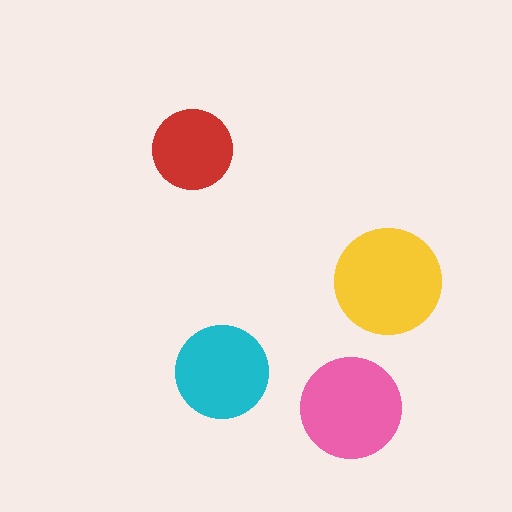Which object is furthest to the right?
The yellow circle is rightmost.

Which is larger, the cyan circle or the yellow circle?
The yellow one.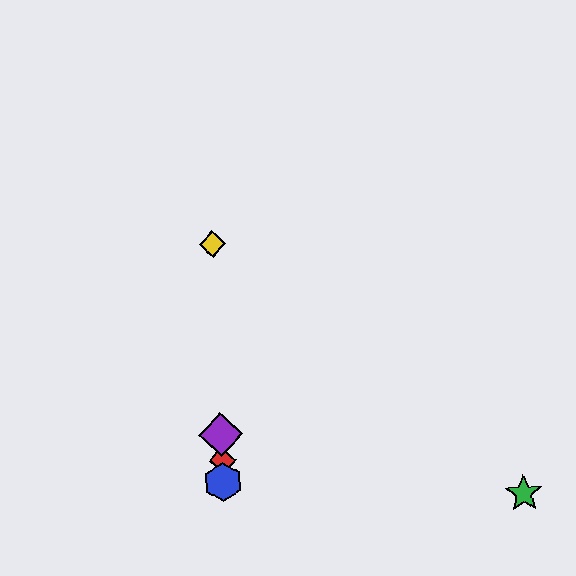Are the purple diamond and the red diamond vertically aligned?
Yes, both are at x≈221.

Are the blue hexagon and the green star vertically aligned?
No, the blue hexagon is at x≈223 and the green star is at x≈524.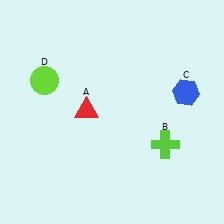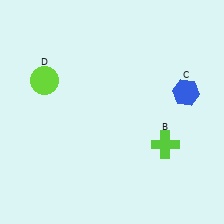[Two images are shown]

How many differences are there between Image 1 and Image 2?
There is 1 difference between the two images.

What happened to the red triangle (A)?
The red triangle (A) was removed in Image 2. It was in the top-left area of Image 1.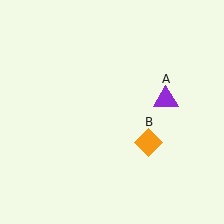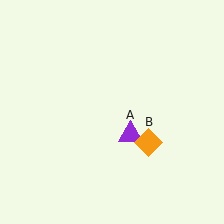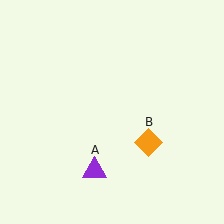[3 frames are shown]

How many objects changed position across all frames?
1 object changed position: purple triangle (object A).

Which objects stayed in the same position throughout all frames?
Orange diamond (object B) remained stationary.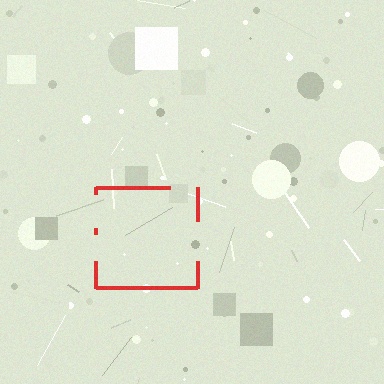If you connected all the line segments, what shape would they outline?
They would outline a square.